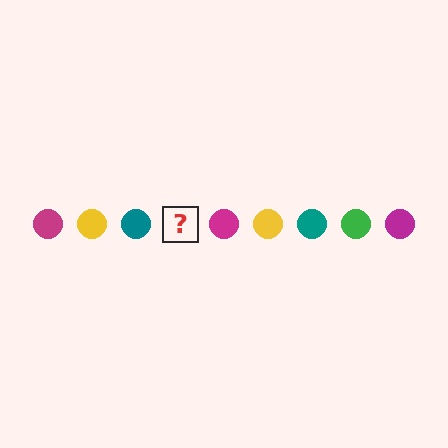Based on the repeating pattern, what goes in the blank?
The blank should be a green circle.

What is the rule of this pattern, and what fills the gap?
The rule is that the pattern cycles through magenta, yellow, teal, green circles. The gap should be filled with a green circle.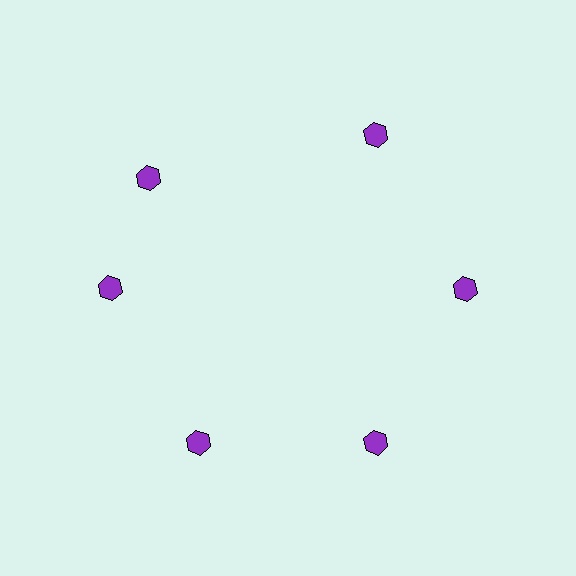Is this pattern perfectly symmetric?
No. The 6 purple hexagons are arranged in a ring, but one element near the 11 o'clock position is rotated out of alignment along the ring, breaking the 6-fold rotational symmetry.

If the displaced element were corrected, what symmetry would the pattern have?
It would have 6-fold rotational symmetry — the pattern would map onto itself every 60 degrees.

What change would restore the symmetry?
The symmetry would be restored by rotating it back into even spacing with its neighbors so that all 6 hexagons sit at equal angles and equal distance from the center.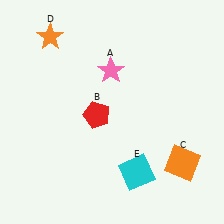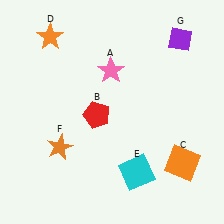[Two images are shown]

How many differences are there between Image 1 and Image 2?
There are 2 differences between the two images.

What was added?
An orange star (F), a purple diamond (G) were added in Image 2.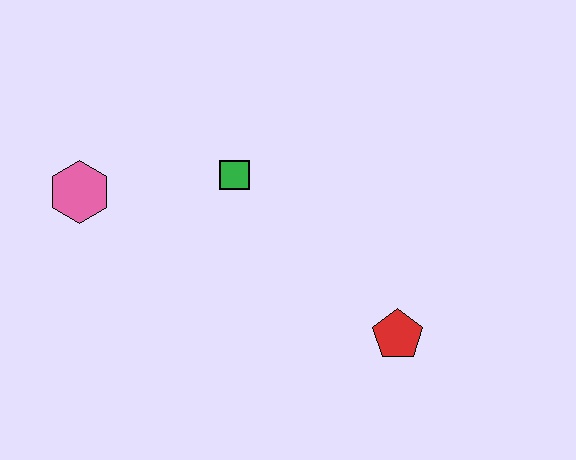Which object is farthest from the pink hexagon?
The red pentagon is farthest from the pink hexagon.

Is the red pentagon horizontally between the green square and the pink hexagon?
No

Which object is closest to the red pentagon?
The green square is closest to the red pentagon.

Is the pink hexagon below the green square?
Yes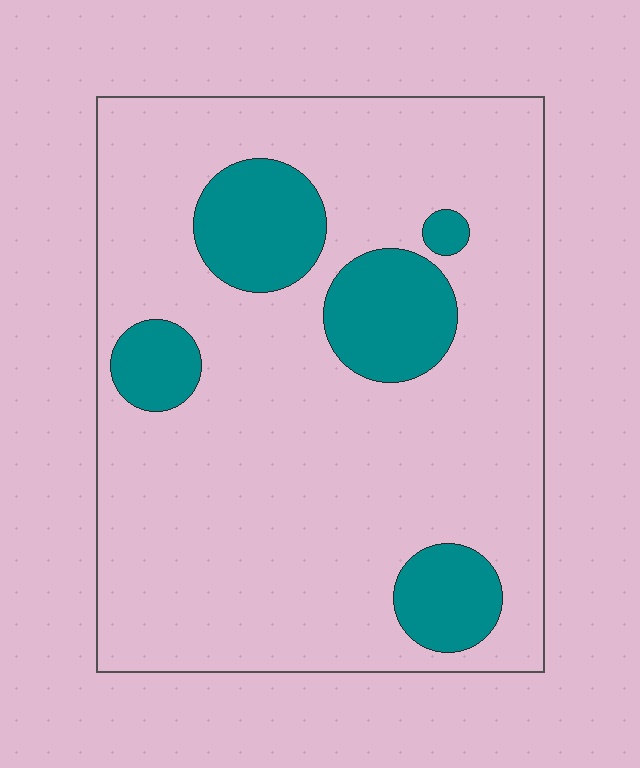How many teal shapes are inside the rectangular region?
5.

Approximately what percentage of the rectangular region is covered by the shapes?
Approximately 20%.